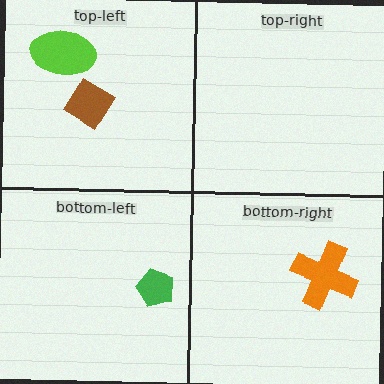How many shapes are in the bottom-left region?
1.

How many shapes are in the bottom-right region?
1.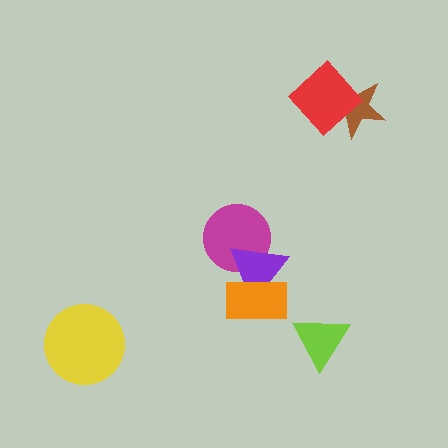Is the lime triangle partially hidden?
No, no other shape covers it.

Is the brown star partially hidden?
Yes, it is partially covered by another shape.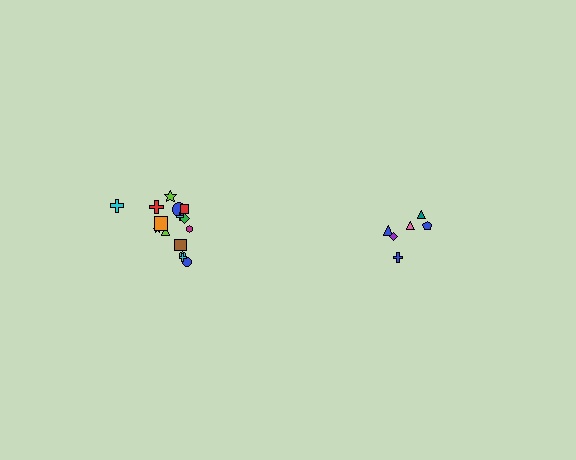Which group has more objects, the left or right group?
The left group.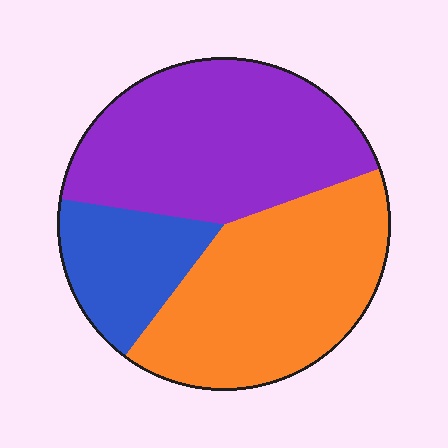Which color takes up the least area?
Blue, at roughly 15%.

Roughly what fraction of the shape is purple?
Purple takes up about two fifths (2/5) of the shape.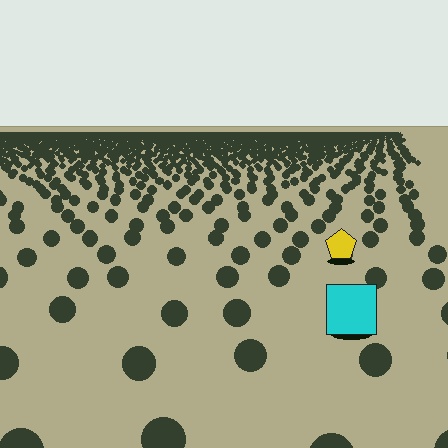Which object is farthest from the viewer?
The yellow pentagon is farthest from the viewer. It appears smaller and the ground texture around it is denser.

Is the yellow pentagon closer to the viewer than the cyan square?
No. The cyan square is closer — you can tell from the texture gradient: the ground texture is coarser near it.